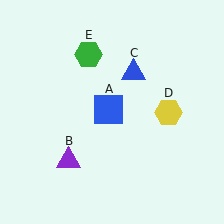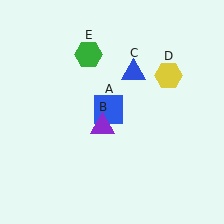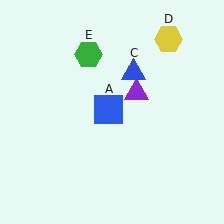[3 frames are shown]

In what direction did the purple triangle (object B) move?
The purple triangle (object B) moved up and to the right.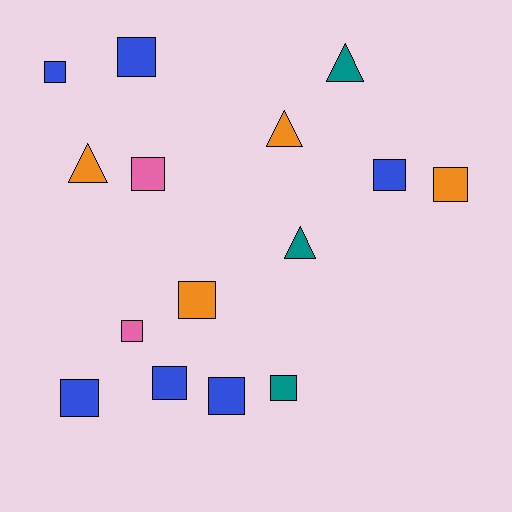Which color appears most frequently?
Blue, with 6 objects.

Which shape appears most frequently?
Square, with 11 objects.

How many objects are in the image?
There are 15 objects.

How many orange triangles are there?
There are 2 orange triangles.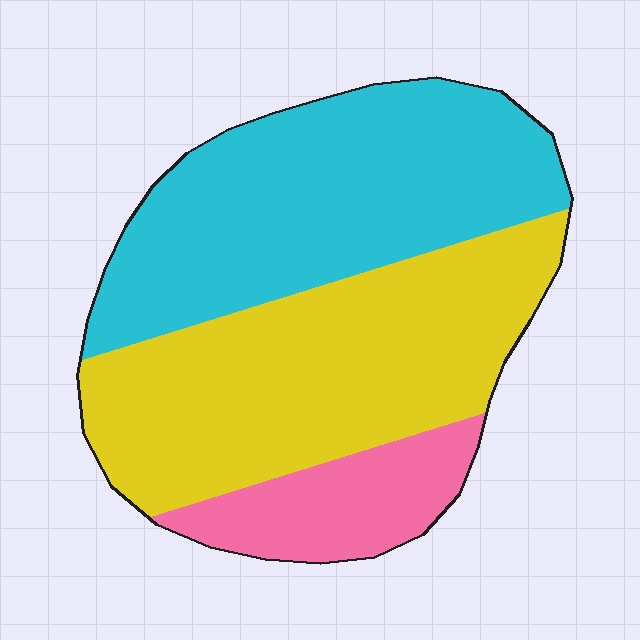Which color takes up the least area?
Pink, at roughly 15%.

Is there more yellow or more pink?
Yellow.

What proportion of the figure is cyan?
Cyan takes up about two fifths (2/5) of the figure.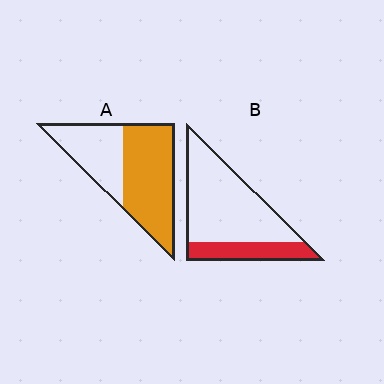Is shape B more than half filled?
No.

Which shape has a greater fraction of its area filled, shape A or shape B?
Shape A.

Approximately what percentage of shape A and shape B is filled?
A is approximately 60% and B is approximately 25%.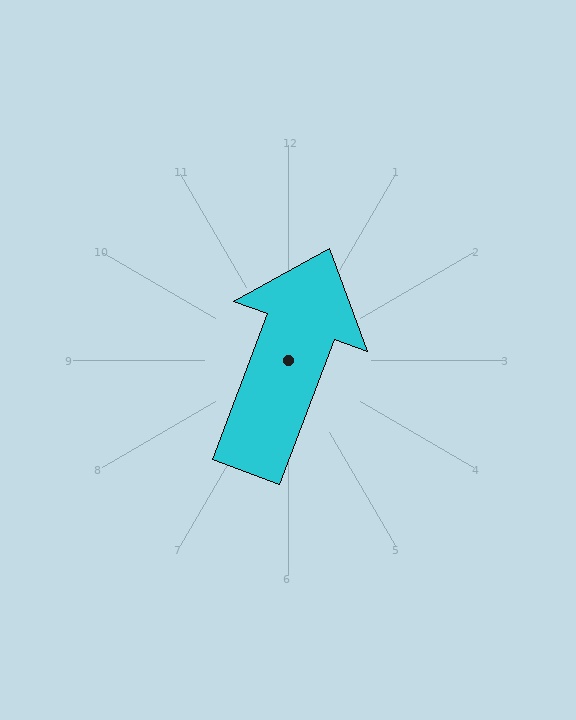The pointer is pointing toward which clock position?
Roughly 1 o'clock.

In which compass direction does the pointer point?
North.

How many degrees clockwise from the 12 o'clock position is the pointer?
Approximately 21 degrees.